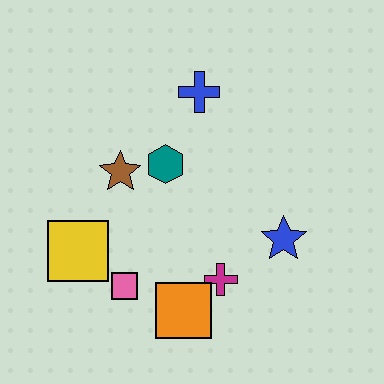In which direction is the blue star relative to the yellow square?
The blue star is to the right of the yellow square.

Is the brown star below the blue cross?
Yes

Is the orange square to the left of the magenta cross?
Yes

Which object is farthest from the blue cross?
The orange square is farthest from the blue cross.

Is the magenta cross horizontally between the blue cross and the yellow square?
No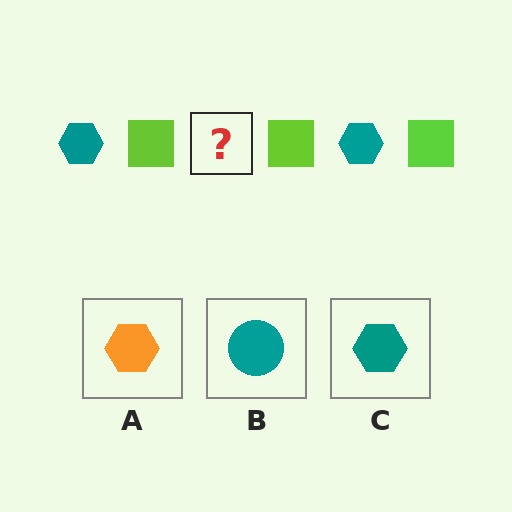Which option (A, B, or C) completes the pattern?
C.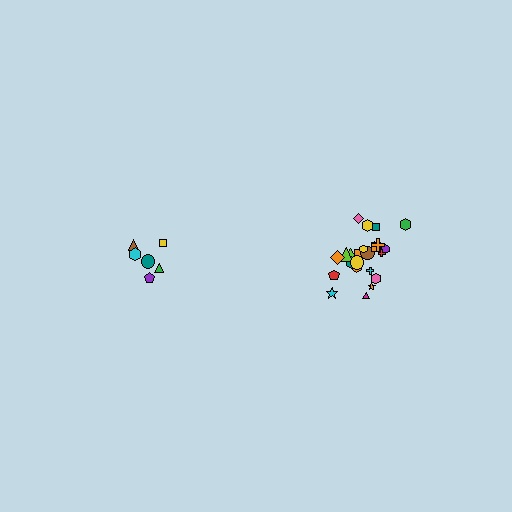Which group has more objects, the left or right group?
The right group.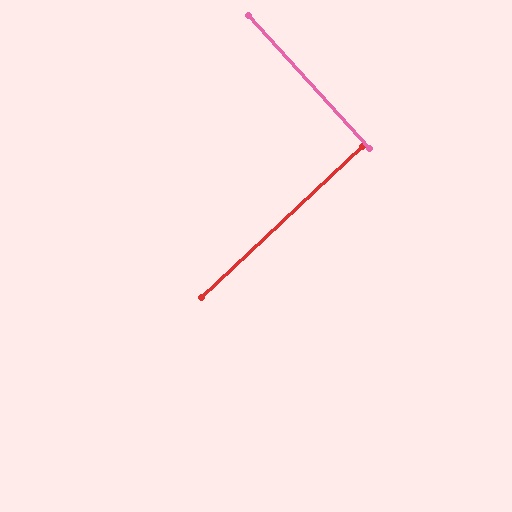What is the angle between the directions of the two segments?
Approximately 89 degrees.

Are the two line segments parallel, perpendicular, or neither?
Perpendicular — they meet at approximately 89°.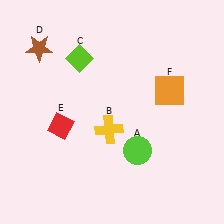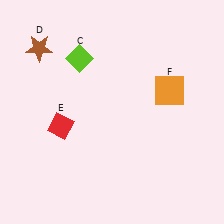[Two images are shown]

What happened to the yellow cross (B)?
The yellow cross (B) was removed in Image 2. It was in the bottom-left area of Image 1.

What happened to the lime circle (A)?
The lime circle (A) was removed in Image 2. It was in the bottom-right area of Image 1.